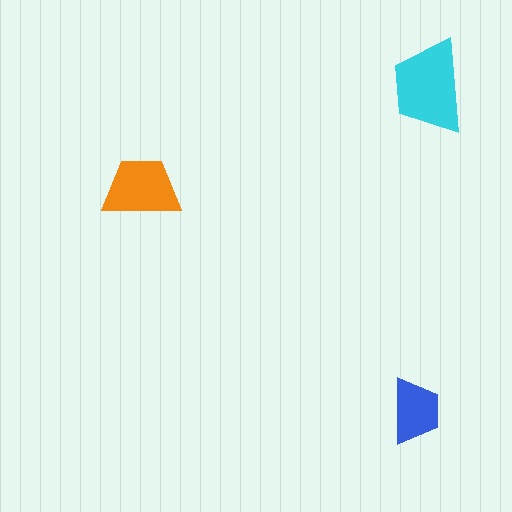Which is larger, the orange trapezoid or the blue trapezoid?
The orange one.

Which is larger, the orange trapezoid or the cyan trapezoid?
The cyan one.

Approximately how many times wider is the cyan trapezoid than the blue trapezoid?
About 1.5 times wider.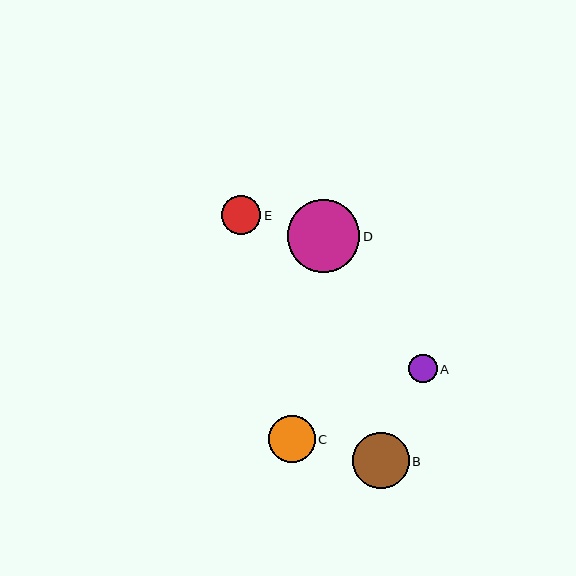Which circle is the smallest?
Circle A is the smallest with a size of approximately 29 pixels.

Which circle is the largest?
Circle D is the largest with a size of approximately 72 pixels.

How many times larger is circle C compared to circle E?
Circle C is approximately 1.2 times the size of circle E.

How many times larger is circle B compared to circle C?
Circle B is approximately 1.2 times the size of circle C.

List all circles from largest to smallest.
From largest to smallest: D, B, C, E, A.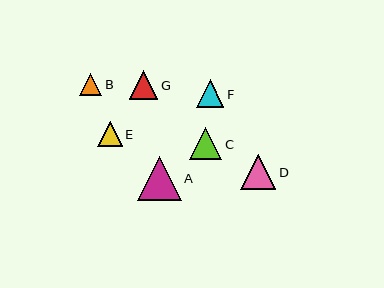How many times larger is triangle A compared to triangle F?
Triangle A is approximately 1.6 times the size of triangle F.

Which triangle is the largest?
Triangle A is the largest with a size of approximately 43 pixels.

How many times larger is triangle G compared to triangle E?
Triangle G is approximately 1.2 times the size of triangle E.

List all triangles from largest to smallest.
From largest to smallest: A, D, C, G, F, E, B.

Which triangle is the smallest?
Triangle B is the smallest with a size of approximately 22 pixels.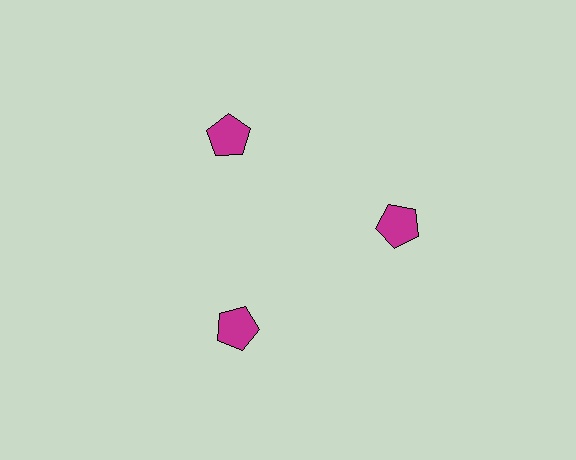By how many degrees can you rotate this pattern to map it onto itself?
The pattern maps onto itself every 120 degrees of rotation.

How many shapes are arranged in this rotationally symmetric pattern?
There are 3 shapes, arranged in 3 groups of 1.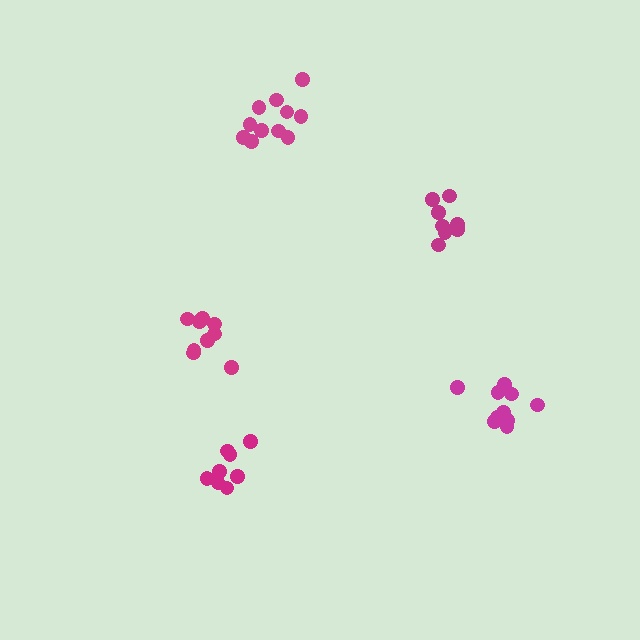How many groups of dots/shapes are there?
There are 5 groups.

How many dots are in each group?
Group 1: 11 dots, Group 2: 10 dots, Group 3: 9 dots, Group 4: 8 dots, Group 5: 8 dots (46 total).